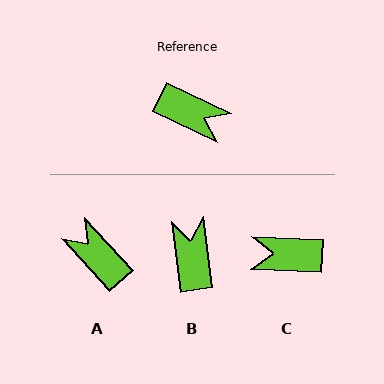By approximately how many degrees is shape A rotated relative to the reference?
Approximately 158 degrees counter-clockwise.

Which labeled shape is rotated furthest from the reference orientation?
A, about 158 degrees away.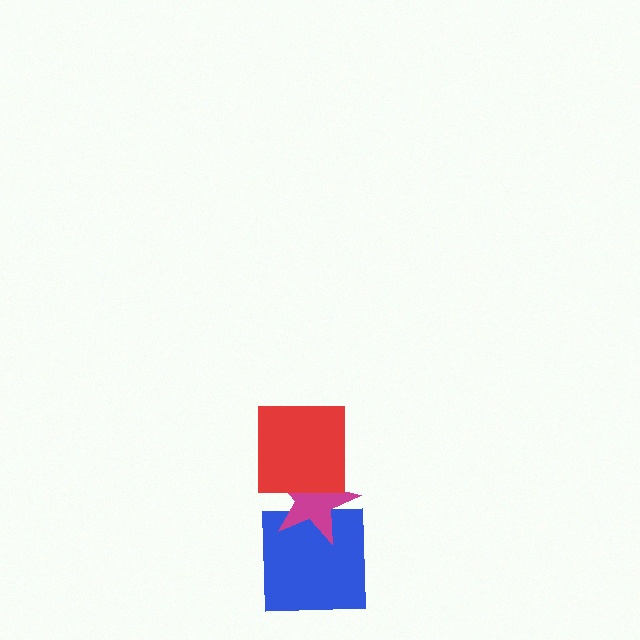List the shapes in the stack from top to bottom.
From top to bottom: the red square, the magenta star, the blue square.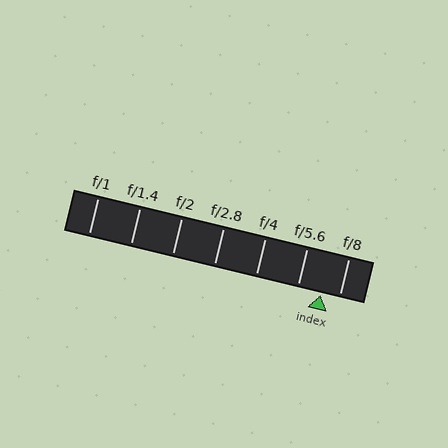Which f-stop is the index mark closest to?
The index mark is closest to f/8.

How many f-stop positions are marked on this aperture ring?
There are 7 f-stop positions marked.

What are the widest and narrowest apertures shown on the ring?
The widest aperture shown is f/1 and the narrowest is f/8.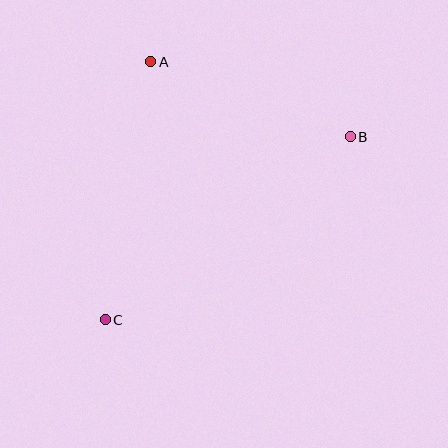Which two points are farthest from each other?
Points B and C are farthest from each other.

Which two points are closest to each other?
Points A and B are closest to each other.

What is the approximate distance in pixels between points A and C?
The distance between A and C is approximately 262 pixels.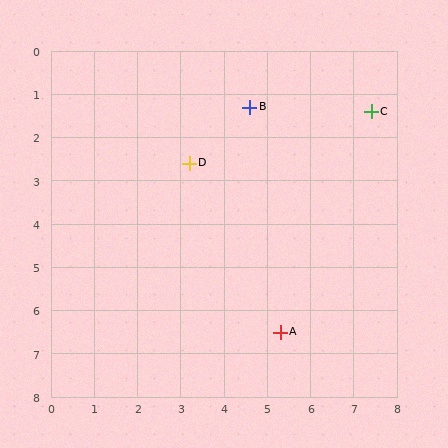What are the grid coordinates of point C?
Point C is at approximately (7.4, 1.4).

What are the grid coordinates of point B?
Point B is at approximately (4.6, 1.3).